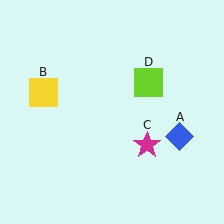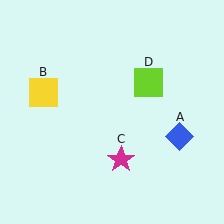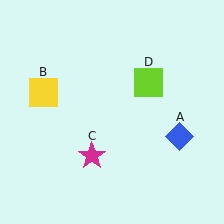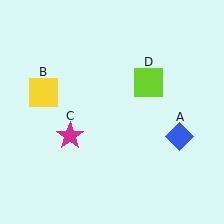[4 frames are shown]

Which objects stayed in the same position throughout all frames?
Blue diamond (object A) and yellow square (object B) and lime square (object D) remained stationary.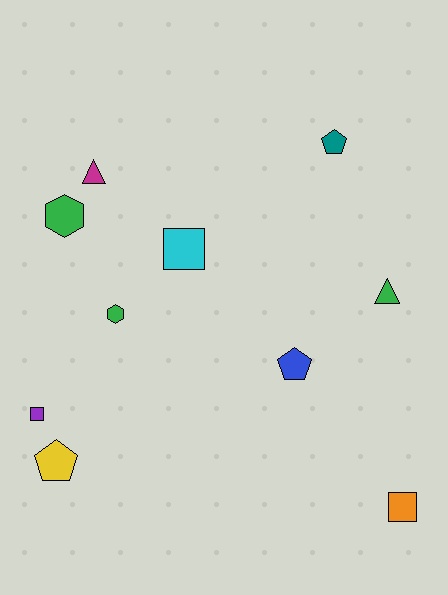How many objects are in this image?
There are 10 objects.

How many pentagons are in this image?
There are 3 pentagons.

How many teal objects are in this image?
There is 1 teal object.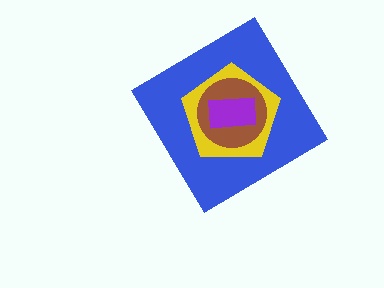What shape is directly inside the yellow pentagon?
The brown circle.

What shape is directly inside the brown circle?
The purple rectangle.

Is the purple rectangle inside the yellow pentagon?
Yes.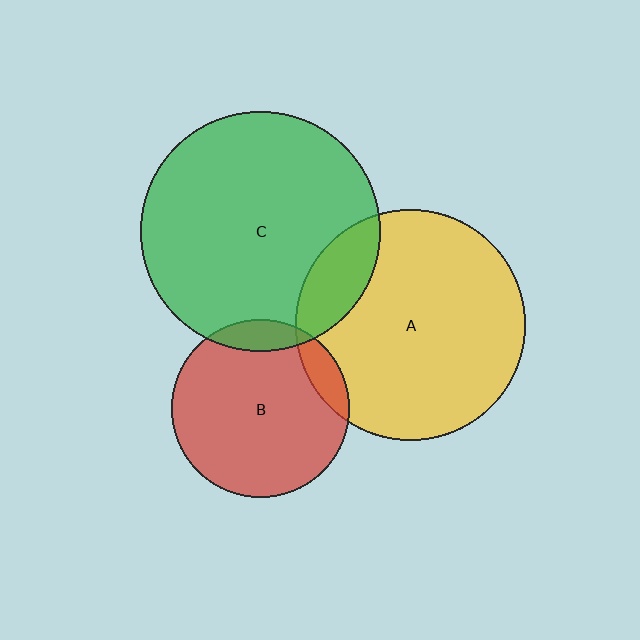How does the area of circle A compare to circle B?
Approximately 1.7 times.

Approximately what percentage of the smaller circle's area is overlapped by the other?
Approximately 10%.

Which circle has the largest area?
Circle C (green).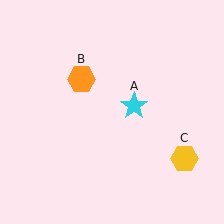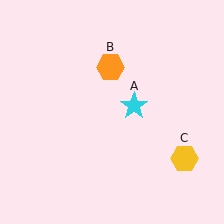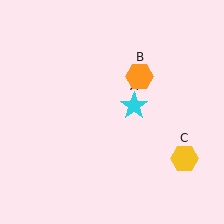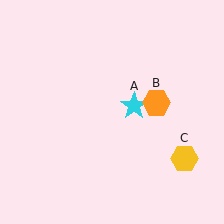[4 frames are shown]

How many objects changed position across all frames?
1 object changed position: orange hexagon (object B).